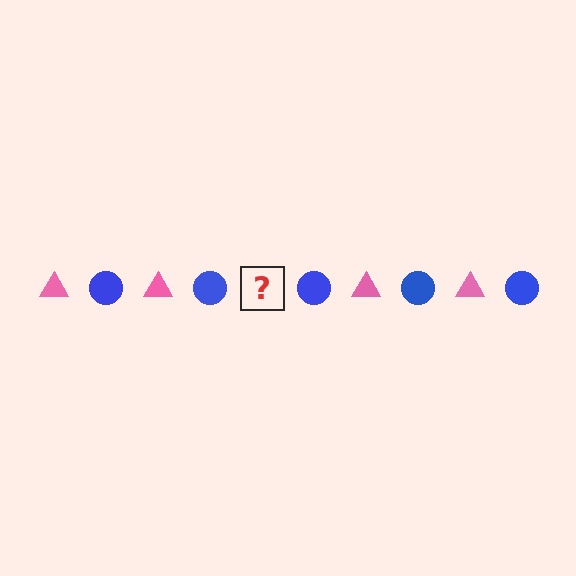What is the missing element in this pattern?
The missing element is a pink triangle.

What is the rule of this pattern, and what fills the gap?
The rule is that the pattern alternates between pink triangle and blue circle. The gap should be filled with a pink triangle.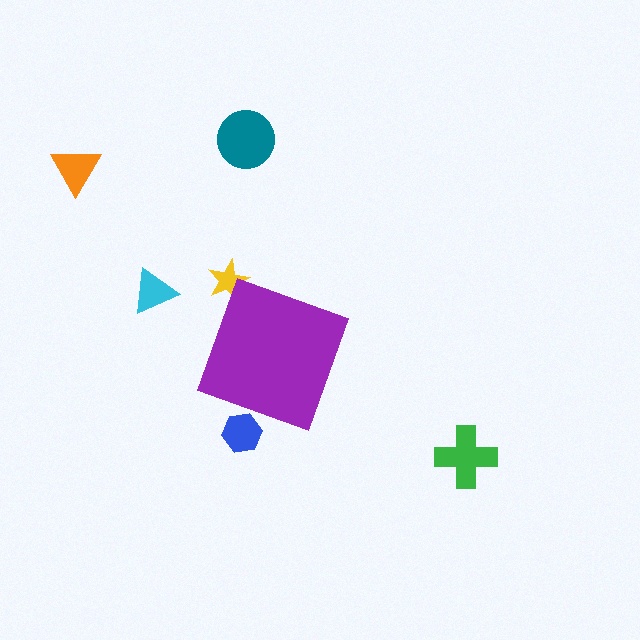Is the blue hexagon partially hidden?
Yes, the blue hexagon is partially hidden behind the purple diamond.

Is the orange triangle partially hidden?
No, the orange triangle is fully visible.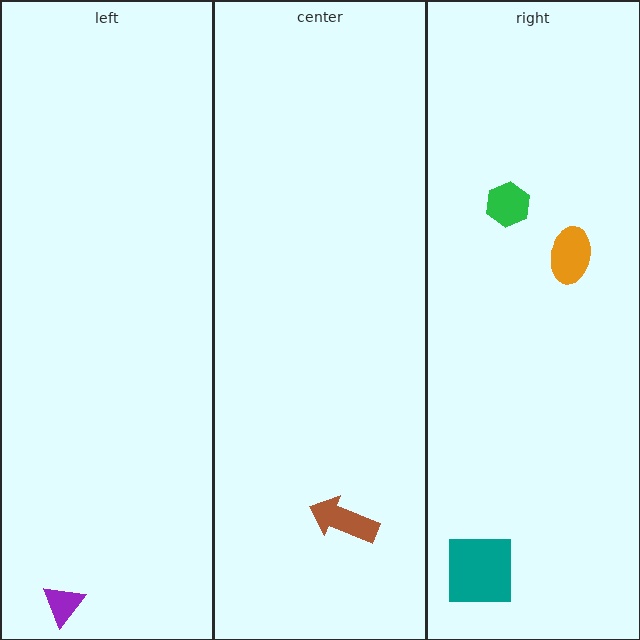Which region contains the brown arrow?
The center region.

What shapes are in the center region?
The brown arrow.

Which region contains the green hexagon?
The right region.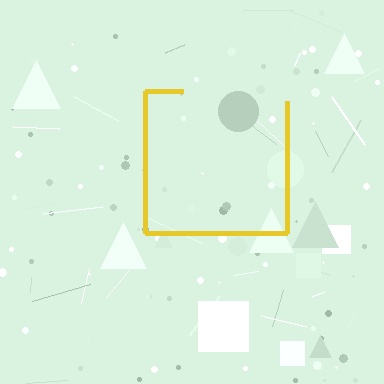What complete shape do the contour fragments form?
The contour fragments form a square.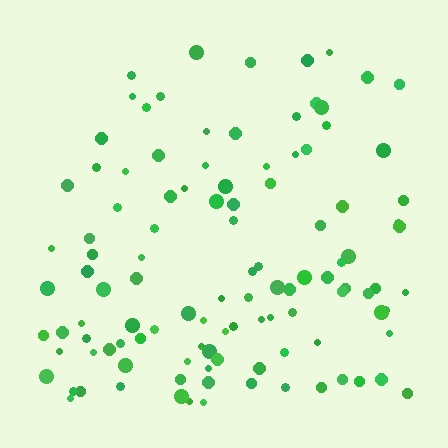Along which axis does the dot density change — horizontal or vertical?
Vertical.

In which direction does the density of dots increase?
From top to bottom, with the bottom side densest.